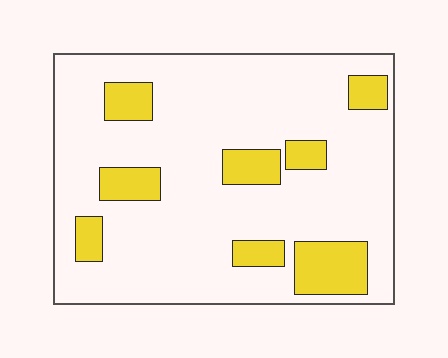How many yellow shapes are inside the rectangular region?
8.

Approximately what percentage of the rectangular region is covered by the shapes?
Approximately 20%.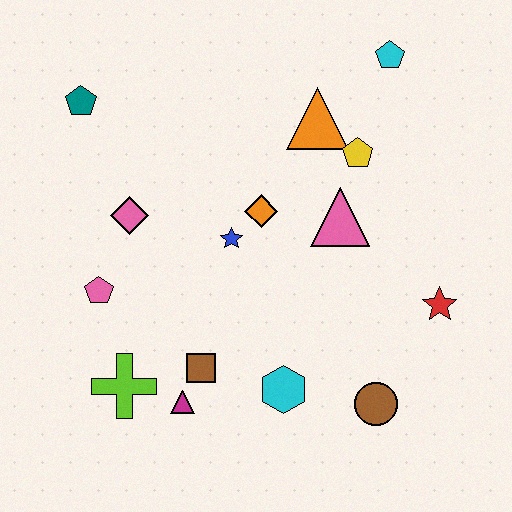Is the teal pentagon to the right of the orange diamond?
No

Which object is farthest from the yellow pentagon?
The lime cross is farthest from the yellow pentagon.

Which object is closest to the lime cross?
The magenta triangle is closest to the lime cross.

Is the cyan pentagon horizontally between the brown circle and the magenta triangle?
No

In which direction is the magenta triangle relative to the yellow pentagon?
The magenta triangle is below the yellow pentagon.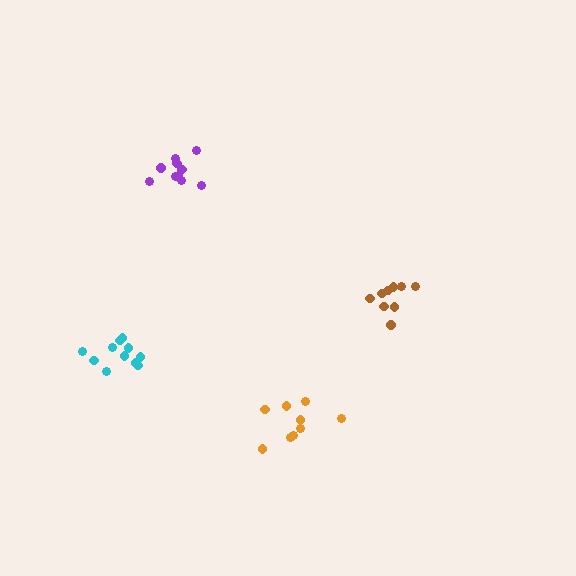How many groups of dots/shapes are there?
There are 4 groups.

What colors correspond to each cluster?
The clusters are colored: brown, orange, cyan, purple.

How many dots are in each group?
Group 1: 9 dots, Group 2: 9 dots, Group 3: 11 dots, Group 4: 10 dots (39 total).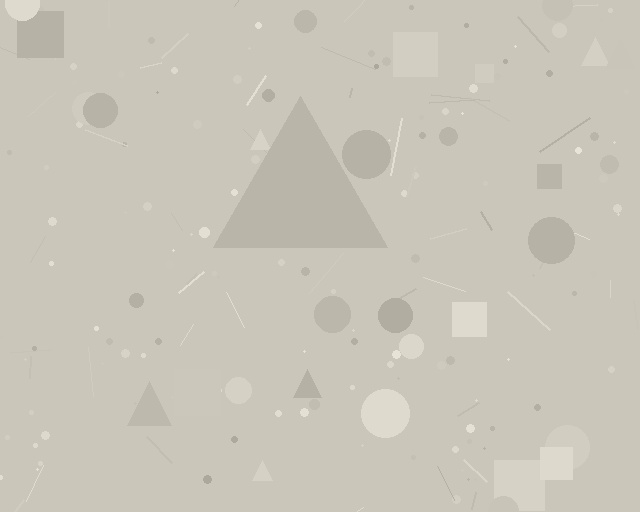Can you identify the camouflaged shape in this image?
The camouflaged shape is a triangle.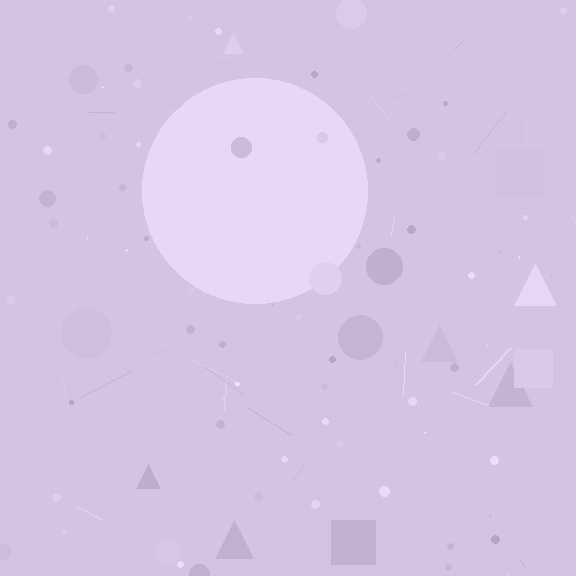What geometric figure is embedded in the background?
A circle is embedded in the background.